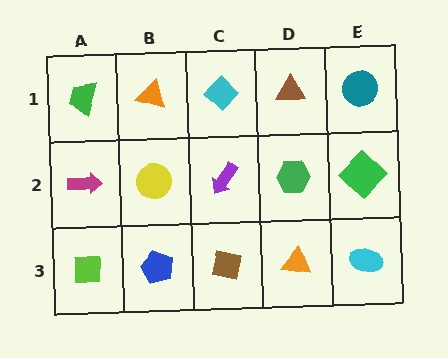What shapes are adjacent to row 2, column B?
An orange triangle (row 1, column B), a blue pentagon (row 3, column B), a magenta arrow (row 2, column A), a purple arrow (row 2, column C).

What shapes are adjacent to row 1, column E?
A green diamond (row 2, column E), a brown triangle (row 1, column D).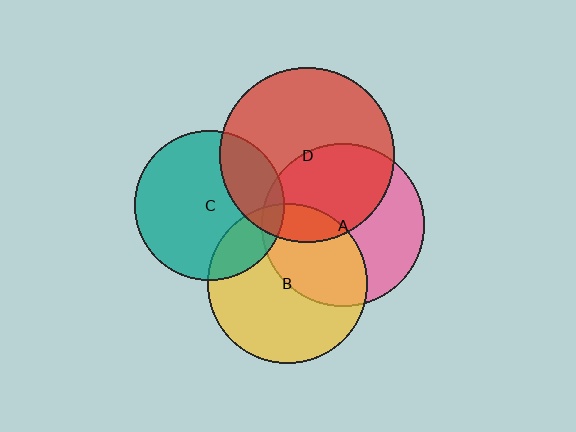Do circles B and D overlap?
Yes.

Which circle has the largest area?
Circle D (red).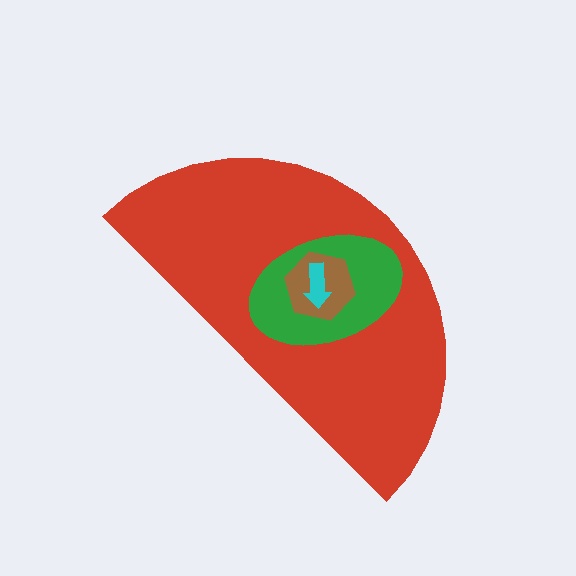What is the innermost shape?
The cyan arrow.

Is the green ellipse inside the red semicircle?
Yes.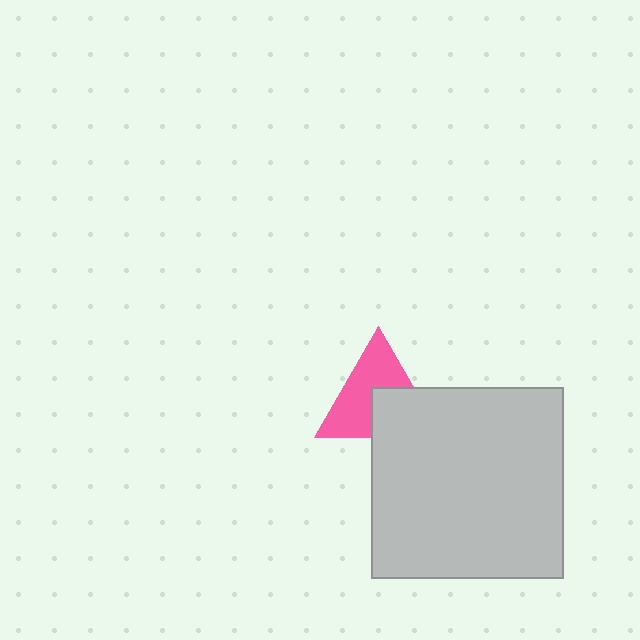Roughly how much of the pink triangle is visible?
About half of it is visible (roughly 60%).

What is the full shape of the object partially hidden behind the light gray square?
The partially hidden object is a pink triangle.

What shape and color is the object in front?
The object in front is a light gray square.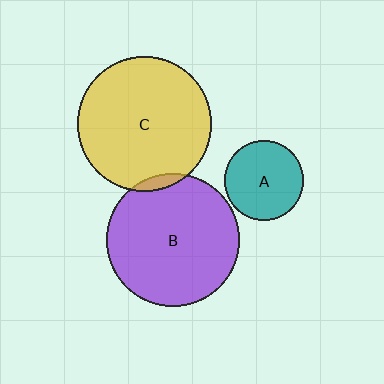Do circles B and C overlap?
Yes.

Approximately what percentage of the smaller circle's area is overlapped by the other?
Approximately 5%.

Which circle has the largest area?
Circle C (yellow).